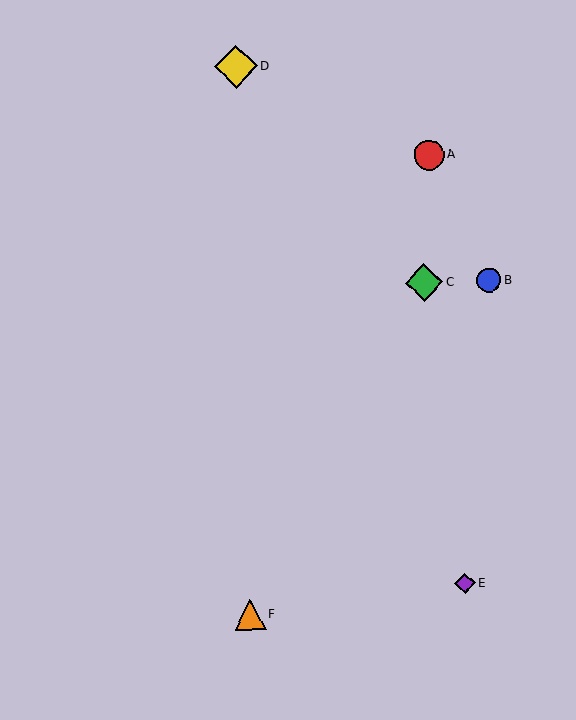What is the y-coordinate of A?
Object A is at y≈155.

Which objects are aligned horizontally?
Objects B, C are aligned horizontally.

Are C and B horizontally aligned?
Yes, both are at y≈283.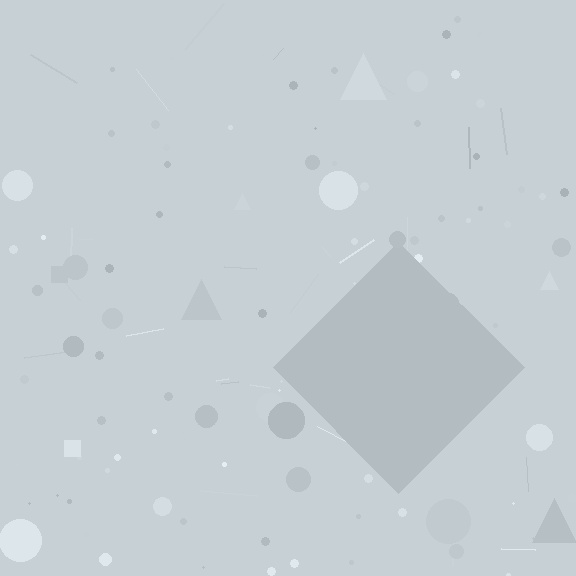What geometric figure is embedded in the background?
A diamond is embedded in the background.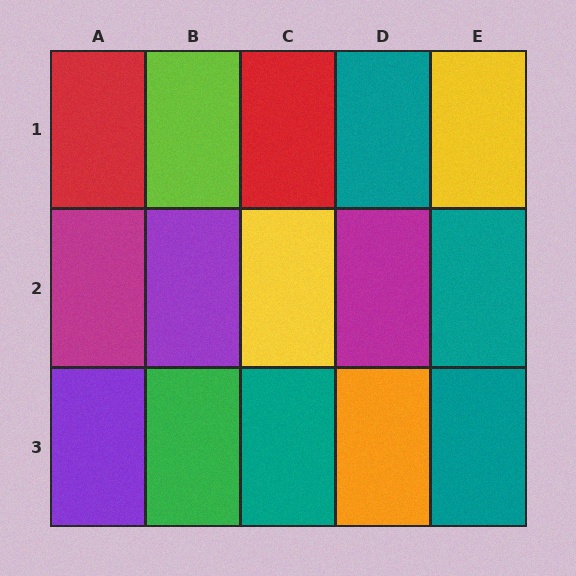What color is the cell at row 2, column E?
Teal.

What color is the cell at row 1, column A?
Red.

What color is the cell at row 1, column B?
Lime.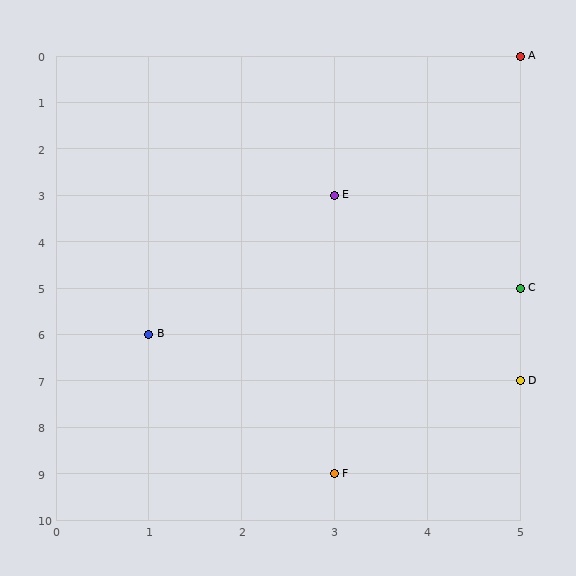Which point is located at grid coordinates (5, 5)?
Point C is at (5, 5).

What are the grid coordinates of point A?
Point A is at grid coordinates (5, 0).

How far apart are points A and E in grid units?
Points A and E are 2 columns and 3 rows apart (about 3.6 grid units diagonally).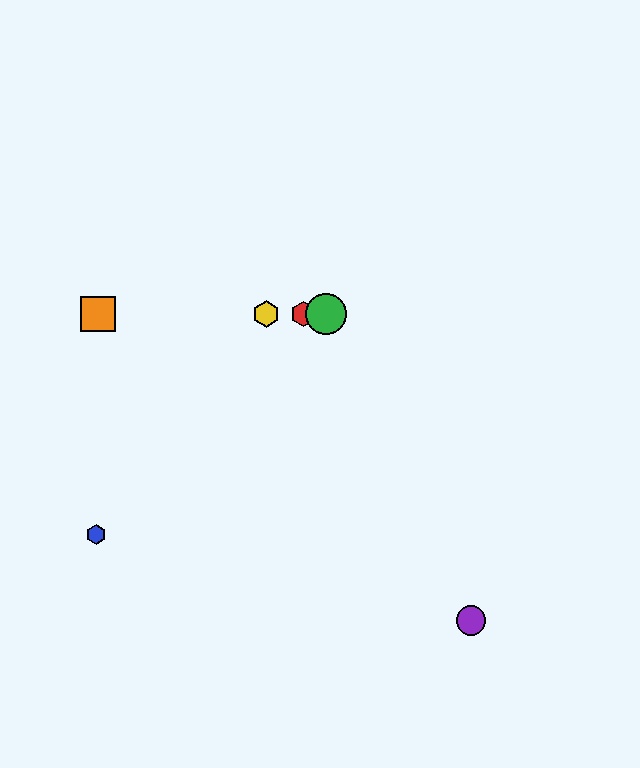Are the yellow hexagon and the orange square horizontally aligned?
Yes, both are at y≈314.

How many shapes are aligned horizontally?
4 shapes (the red hexagon, the green circle, the yellow hexagon, the orange square) are aligned horizontally.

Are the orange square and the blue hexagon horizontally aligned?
No, the orange square is at y≈314 and the blue hexagon is at y≈534.